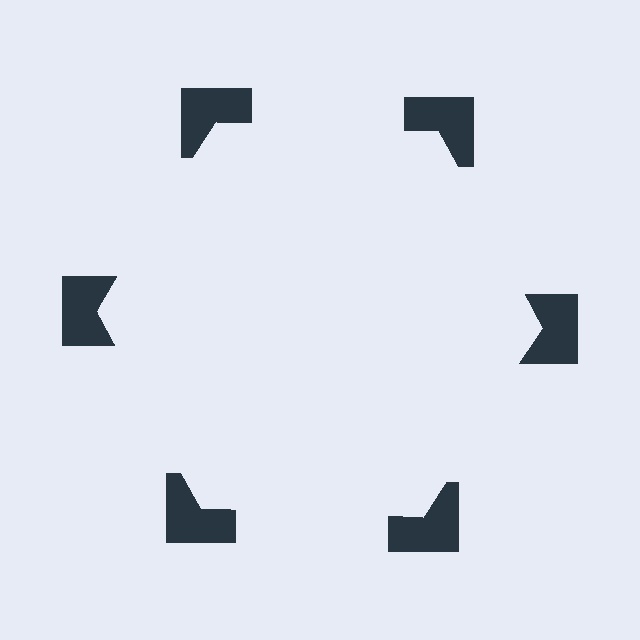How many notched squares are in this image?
There are 6 — one at each vertex of the illusory hexagon.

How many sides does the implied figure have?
6 sides.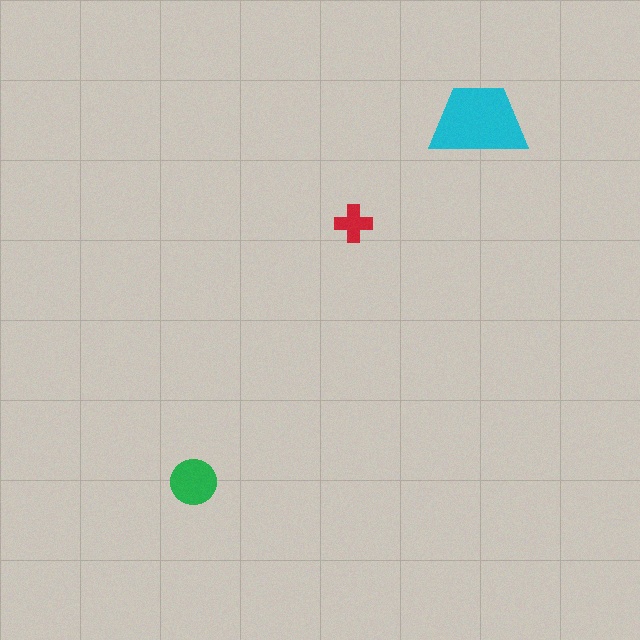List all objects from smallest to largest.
The red cross, the green circle, the cyan trapezoid.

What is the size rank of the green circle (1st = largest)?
2nd.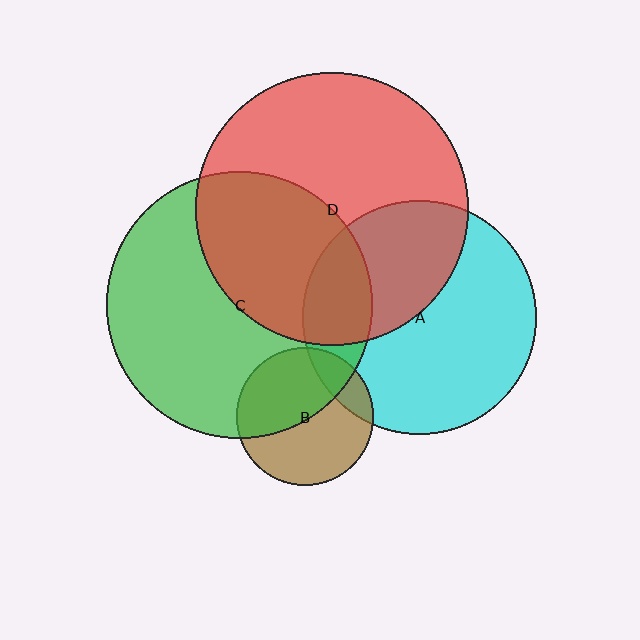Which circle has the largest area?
Circle D (red).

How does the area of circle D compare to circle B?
Approximately 4.0 times.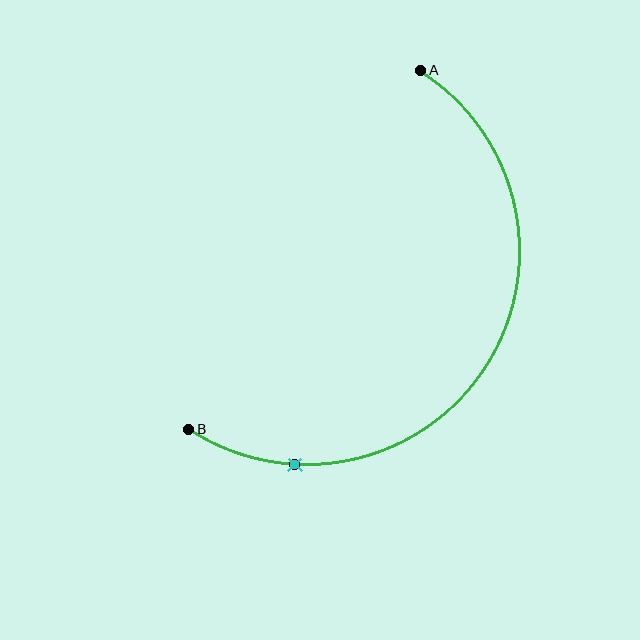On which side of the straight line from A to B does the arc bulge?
The arc bulges to the right of the straight line connecting A and B.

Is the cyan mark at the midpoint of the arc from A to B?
No. The cyan mark lies on the arc but is closer to endpoint B. The arc midpoint would be at the point on the curve equidistant along the arc from both A and B.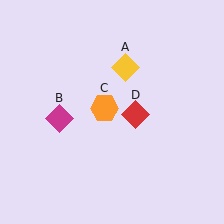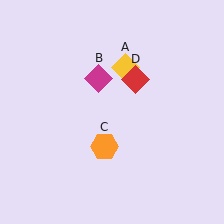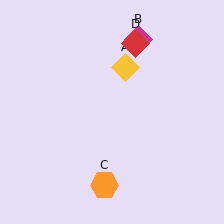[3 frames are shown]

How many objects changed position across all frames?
3 objects changed position: magenta diamond (object B), orange hexagon (object C), red diamond (object D).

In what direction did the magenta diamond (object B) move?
The magenta diamond (object B) moved up and to the right.